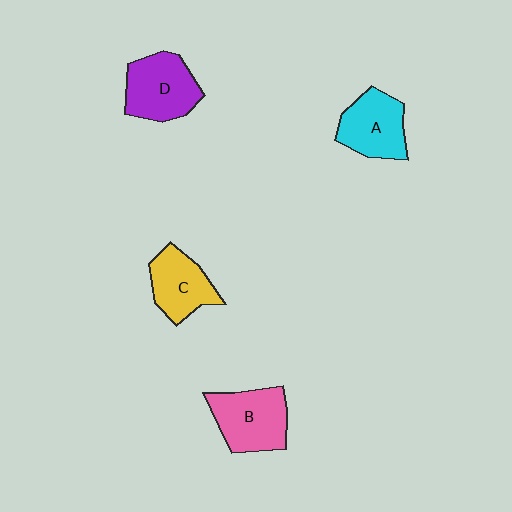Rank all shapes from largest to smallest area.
From largest to smallest: D (purple), B (pink), A (cyan), C (yellow).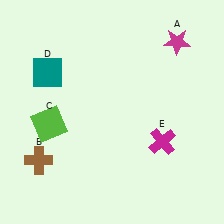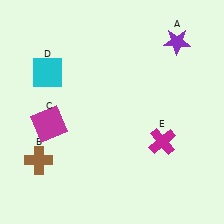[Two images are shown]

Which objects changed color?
A changed from magenta to purple. C changed from lime to magenta. D changed from teal to cyan.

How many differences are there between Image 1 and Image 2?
There are 3 differences between the two images.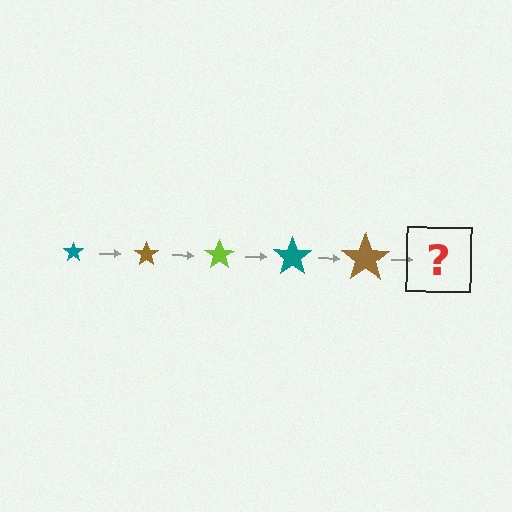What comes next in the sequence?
The next element should be a lime star, larger than the previous one.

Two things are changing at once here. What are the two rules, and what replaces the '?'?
The two rules are that the star grows larger each step and the color cycles through teal, brown, and lime. The '?' should be a lime star, larger than the previous one.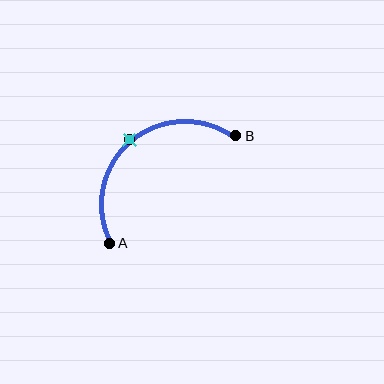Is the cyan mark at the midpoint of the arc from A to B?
Yes. The cyan mark lies on the arc at equal arc-length from both A and B — it is the arc midpoint.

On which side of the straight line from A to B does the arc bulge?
The arc bulges above and to the left of the straight line connecting A and B.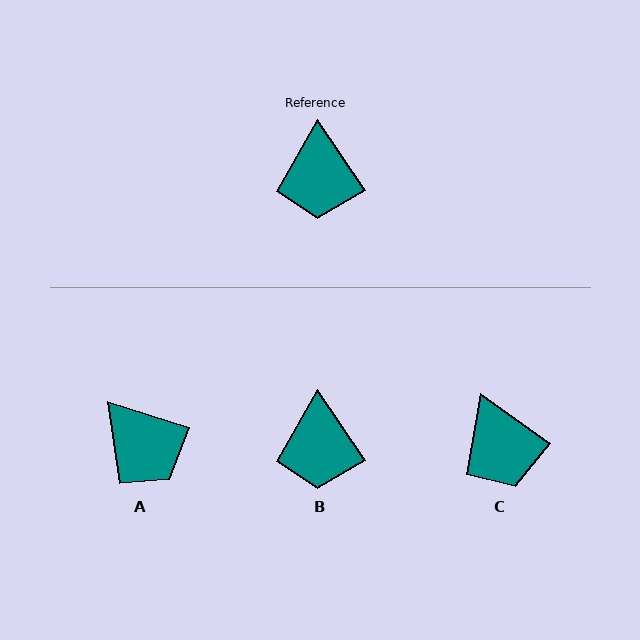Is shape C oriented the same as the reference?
No, it is off by about 20 degrees.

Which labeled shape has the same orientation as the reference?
B.